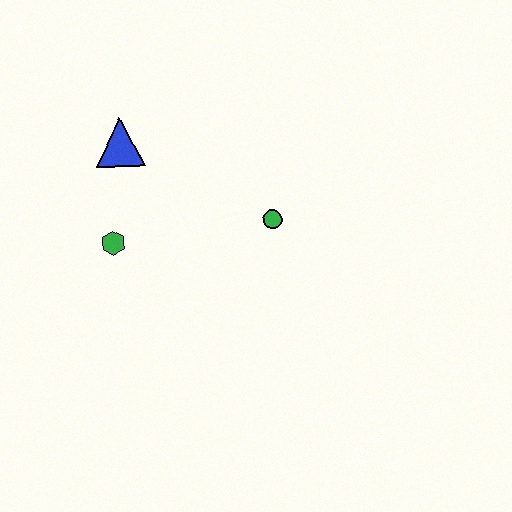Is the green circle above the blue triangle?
No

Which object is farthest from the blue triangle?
The green circle is farthest from the blue triangle.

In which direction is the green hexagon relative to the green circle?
The green hexagon is to the left of the green circle.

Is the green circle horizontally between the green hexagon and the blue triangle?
No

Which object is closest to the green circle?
The green hexagon is closest to the green circle.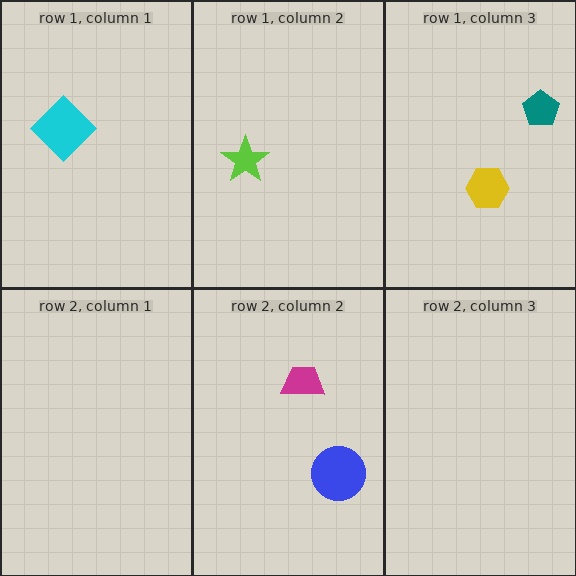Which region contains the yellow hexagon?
The row 1, column 3 region.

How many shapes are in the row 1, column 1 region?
1.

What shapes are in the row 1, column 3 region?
The teal pentagon, the yellow hexagon.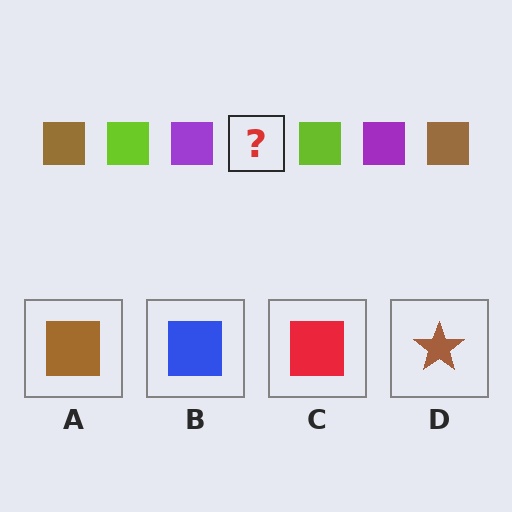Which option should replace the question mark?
Option A.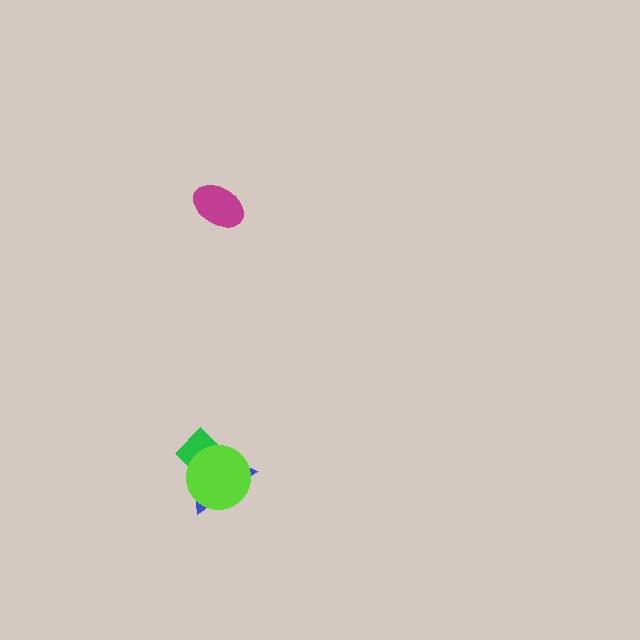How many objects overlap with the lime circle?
2 objects overlap with the lime circle.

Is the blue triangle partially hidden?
Yes, it is partially covered by another shape.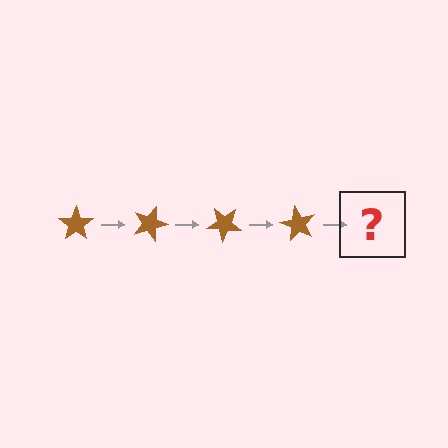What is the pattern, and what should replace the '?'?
The pattern is that the star rotates 20 degrees each step. The '?' should be a brown star rotated 80 degrees.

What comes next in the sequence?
The next element should be a brown star rotated 80 degrees.